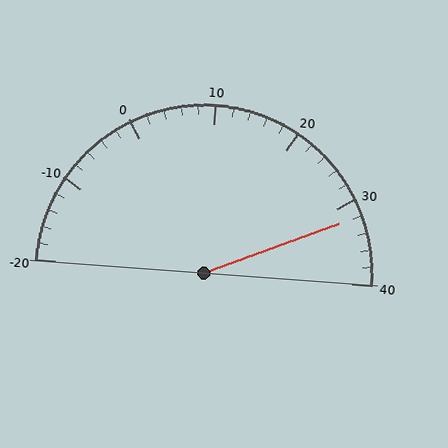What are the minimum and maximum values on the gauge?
The gauge ranges from -20 to 40.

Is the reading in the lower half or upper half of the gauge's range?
The reading is in the upper half of the range (-20 to 40).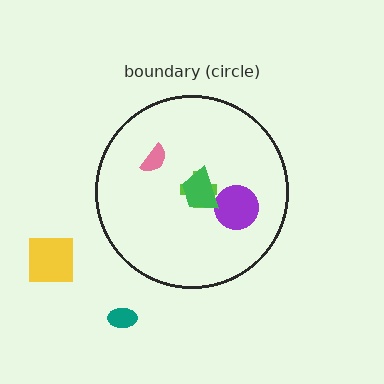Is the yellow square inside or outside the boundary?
Outside.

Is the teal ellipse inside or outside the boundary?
Outside.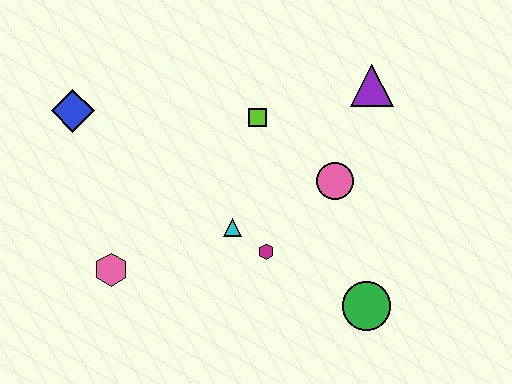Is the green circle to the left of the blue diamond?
No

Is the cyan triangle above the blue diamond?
No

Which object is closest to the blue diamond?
The pink hexagon is closest to the blue diamond.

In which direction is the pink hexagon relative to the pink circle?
The pink hexagon is to the left of the pink circle.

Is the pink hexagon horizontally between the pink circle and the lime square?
No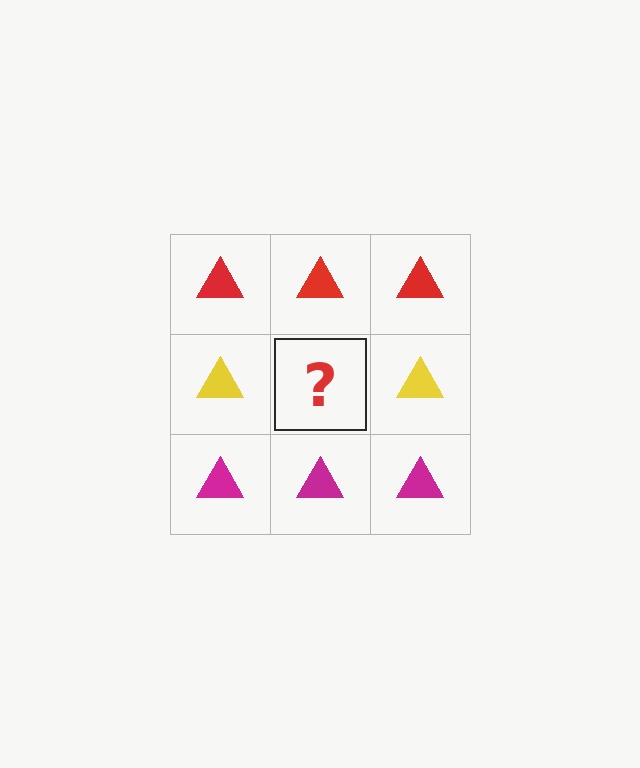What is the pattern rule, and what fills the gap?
The rule is that each row has a consistent color. The gap should be filled with a yellow triangle.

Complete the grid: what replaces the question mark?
The question mark should be replaced with a yellow triangle.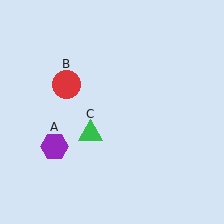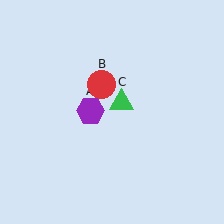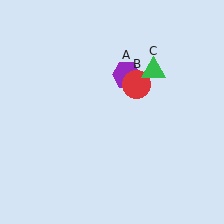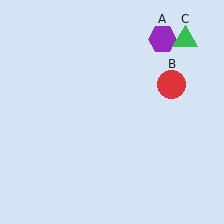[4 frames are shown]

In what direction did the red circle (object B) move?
The red circle (object B) moved right.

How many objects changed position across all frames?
3 objects changed position: purple hexagon (object A), red circle (object B), green triangle (object C).